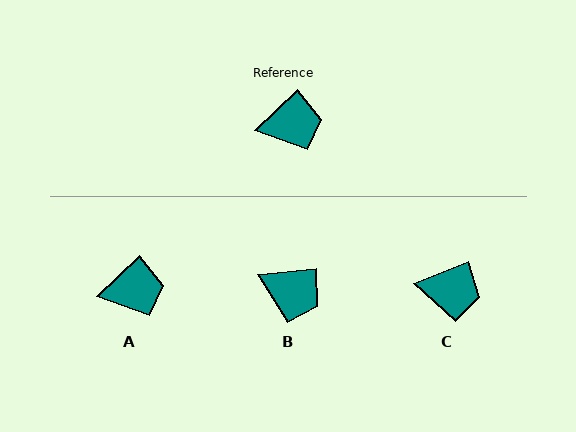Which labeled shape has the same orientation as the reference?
A.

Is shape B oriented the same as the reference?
No, it is off by about 38 degrees.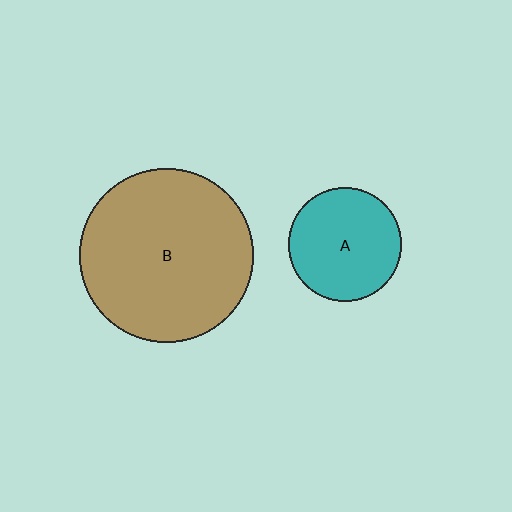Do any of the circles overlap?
No, none of the circles overlap.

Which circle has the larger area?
Circle B (brown).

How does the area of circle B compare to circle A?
Approximately 2.3 times.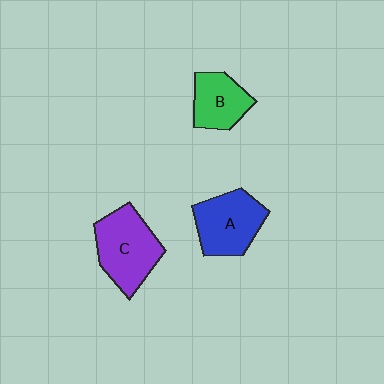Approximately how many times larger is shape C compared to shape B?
Approximately 1.5 times.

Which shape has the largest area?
Shape C (purple).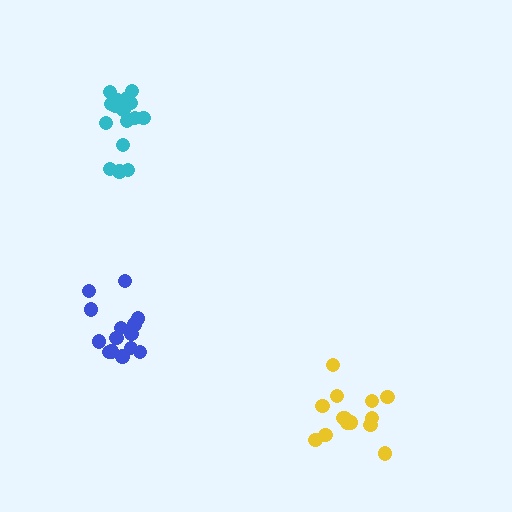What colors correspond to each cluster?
The clusters are colored: yellow, blue, cyan.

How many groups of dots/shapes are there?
There are 3 groups.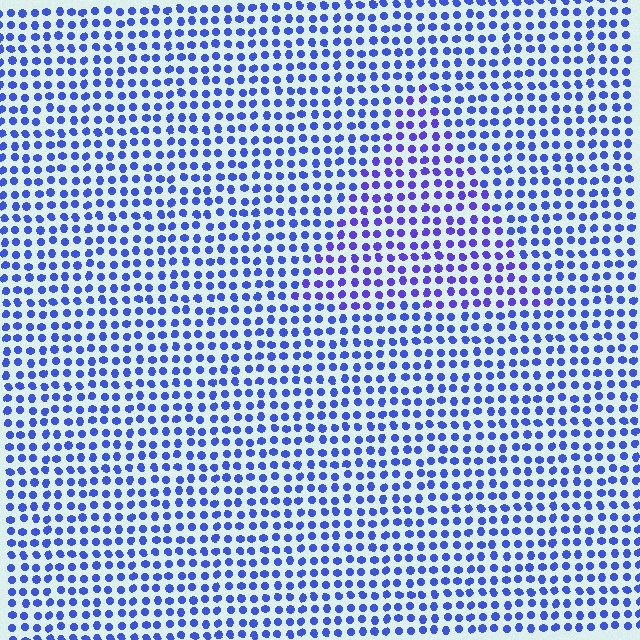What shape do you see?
I see a triangle.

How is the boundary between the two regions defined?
The boundary is defined purely by a slight shift in hue (about 23 degrees). Spacing, size, and orientation are identical on both sides.